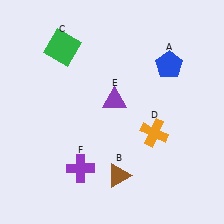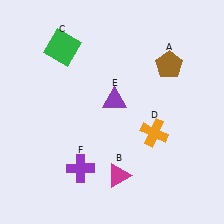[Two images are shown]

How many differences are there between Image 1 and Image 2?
There are 2 differences between the two images.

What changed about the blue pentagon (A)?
In Image 1, A is blue. In Image 2, it changed to brown.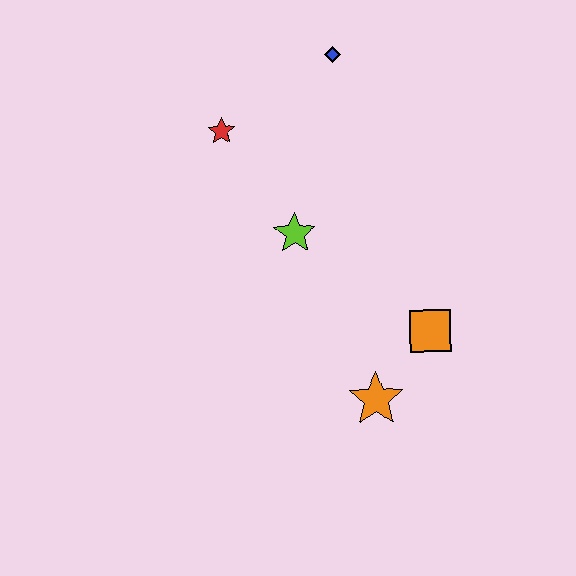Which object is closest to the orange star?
The orange square is closest to the orange star.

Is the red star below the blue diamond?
Yes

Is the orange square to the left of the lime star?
No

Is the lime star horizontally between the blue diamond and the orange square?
No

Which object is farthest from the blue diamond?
The orange star is farthest from the blue diamond.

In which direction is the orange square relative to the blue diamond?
The orange square is below the blue diamond.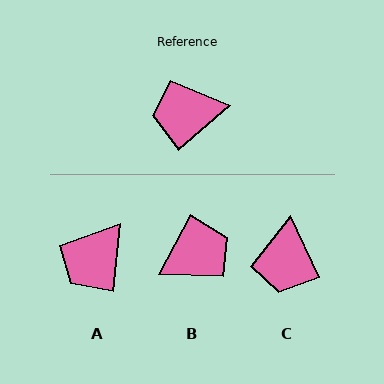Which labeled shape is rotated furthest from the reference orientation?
B, about 158 degrees away.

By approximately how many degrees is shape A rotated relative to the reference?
Approximately 43 degrees counter-clockwise.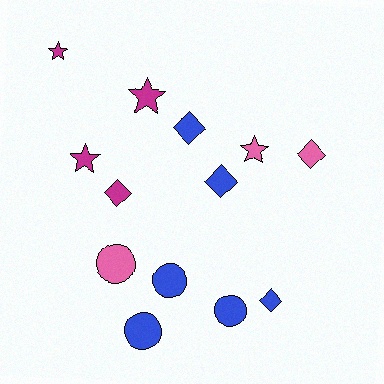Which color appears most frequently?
Blue, with 6 objects.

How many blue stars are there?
There are no blue stars.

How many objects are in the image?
There are 13 objects.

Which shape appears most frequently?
Diamond, with 5 objects.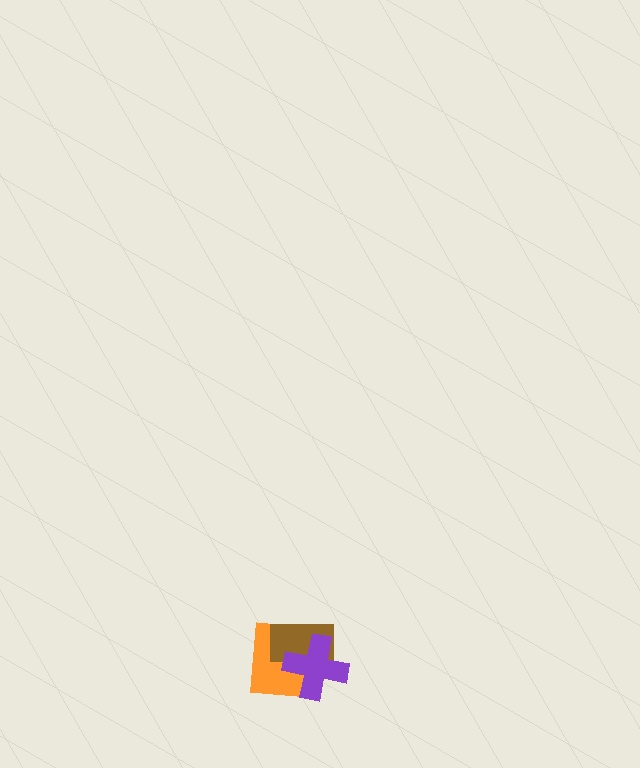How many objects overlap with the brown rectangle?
2 objects overlap with the brown rectangle.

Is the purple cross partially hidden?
No, no other shape covers it.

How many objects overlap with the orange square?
2 objects overlap with the orange square.